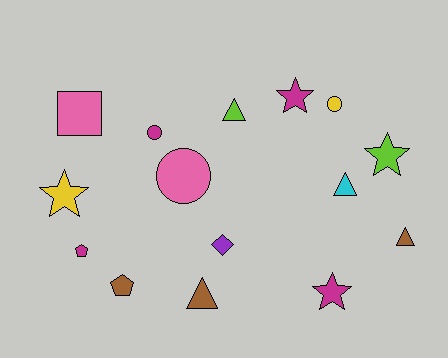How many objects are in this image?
There are 15 objects.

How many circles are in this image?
There are 3 circles.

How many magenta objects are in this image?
There are 4 magenta objects.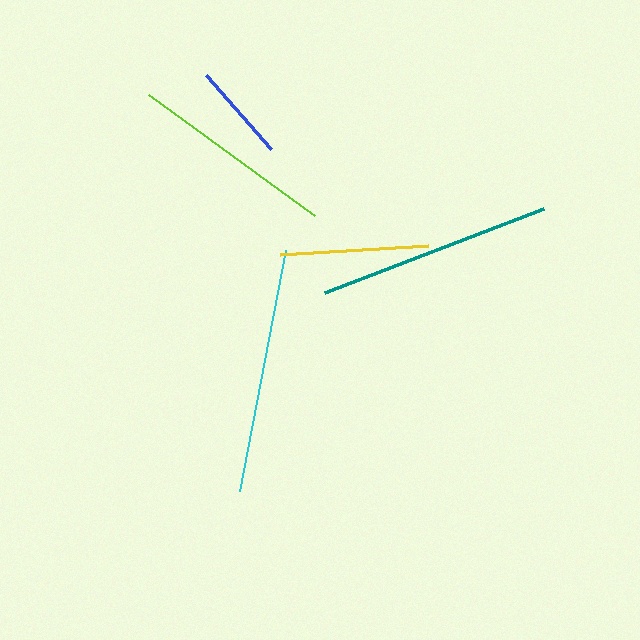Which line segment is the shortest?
The blue line is the shortest at approximately 98 pixels.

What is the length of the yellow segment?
The yellow segment is approximately 148 pixels long.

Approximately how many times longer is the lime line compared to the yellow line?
The lime line is approximately 1.4 times the length of the yellow line.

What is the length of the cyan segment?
The cyan segment is approximately 244 pixels long.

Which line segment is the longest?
The cyan line is the longest at approximately 244 pixels.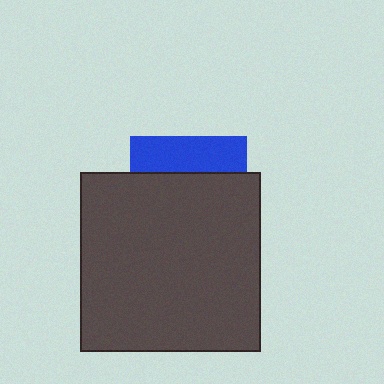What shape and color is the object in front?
The object in front is a dark gray square.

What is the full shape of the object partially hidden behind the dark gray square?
The partially hidden object is a blue square.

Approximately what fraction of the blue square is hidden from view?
Roughly 69% of the blue square is hidden behind the dark gray square.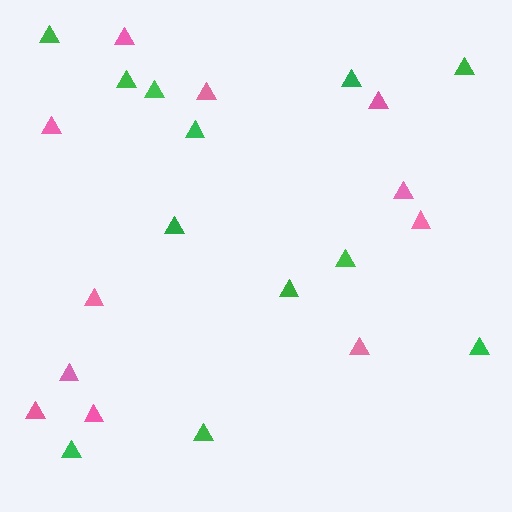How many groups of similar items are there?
There are 2 groups: one group of pink triangles (11) and one group of green triangles (12).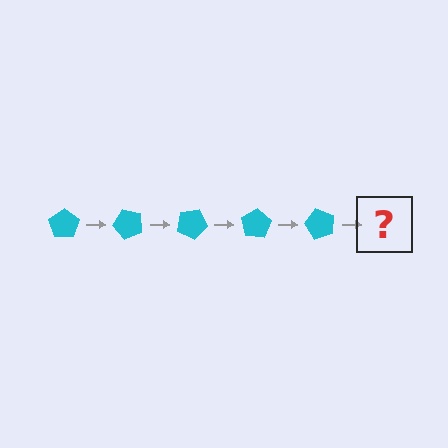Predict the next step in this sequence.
The next step is a cyan pentagon rotated 250 degrees.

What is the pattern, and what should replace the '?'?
The pattern is that the pentagon rotates 50 degrees each step. The '?' should be a cyan pentagon rotated 250 degrees.